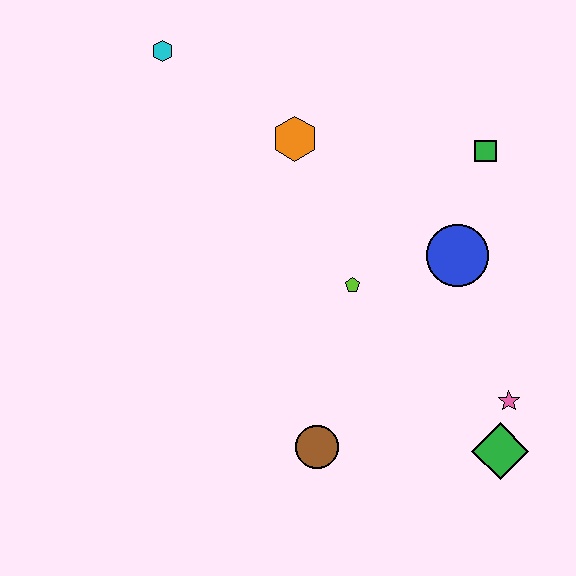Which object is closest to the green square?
The blue circle is closest to the green square.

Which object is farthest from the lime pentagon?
The cyan hexagon is farthest from the lime pentagon.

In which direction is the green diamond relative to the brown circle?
The green diamond is to the right of the brown circle.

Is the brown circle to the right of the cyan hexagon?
Yes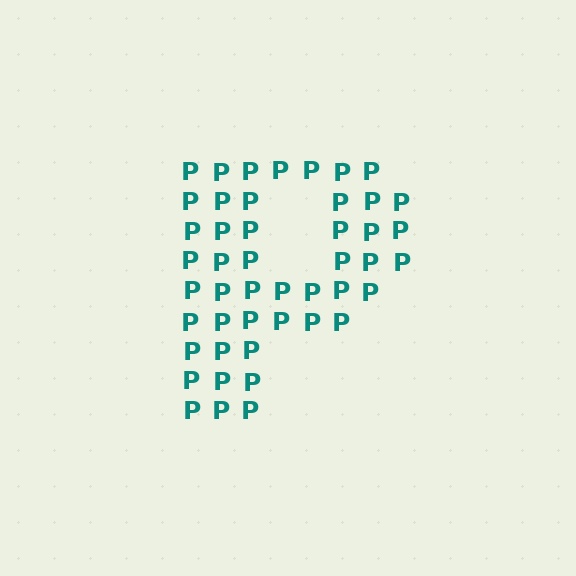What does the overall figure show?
The overall figure shows the letter P.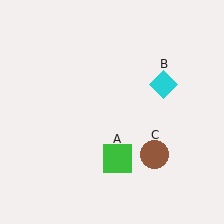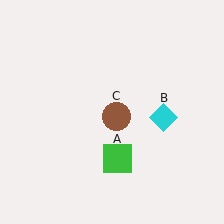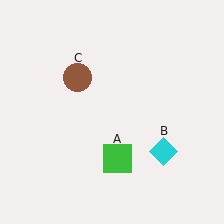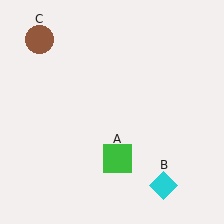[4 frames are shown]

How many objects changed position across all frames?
2 objects changed position: cyan diamond (object B), brown circle (object C).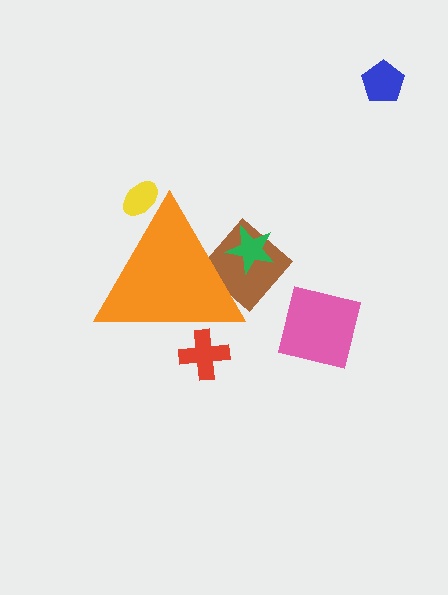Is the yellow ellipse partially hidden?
Yes, the yellow ellipse is partially hidden behind the orange triangle.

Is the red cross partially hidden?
Yes, the red cross is partially hidden behind the orange triangle.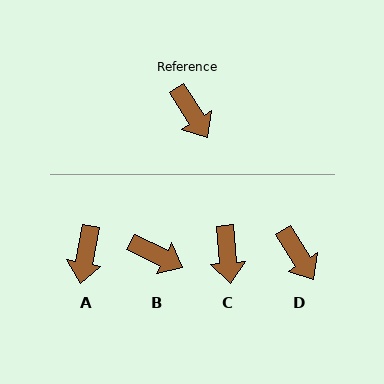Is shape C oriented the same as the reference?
No, it is off by about 27 degrees.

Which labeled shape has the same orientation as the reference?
D.